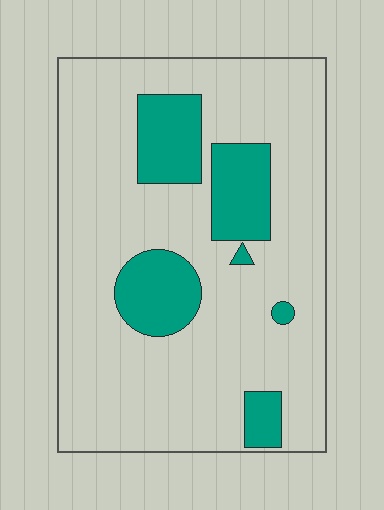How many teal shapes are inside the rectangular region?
6.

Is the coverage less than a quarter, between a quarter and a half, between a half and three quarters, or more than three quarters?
Less than a quarter.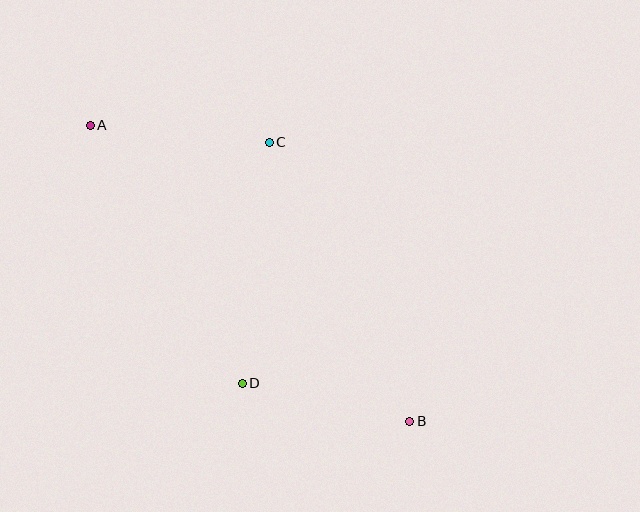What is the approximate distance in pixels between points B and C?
The distance between B and C is approximately 312 pixels.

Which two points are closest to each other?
Points B and D are closest to each other.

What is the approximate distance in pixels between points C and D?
The distance between C and D is approximately 242 pixels.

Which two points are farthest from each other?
Points A and B are farthest from each other.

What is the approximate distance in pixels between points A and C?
The distance between A and C is approximately 180 pixels.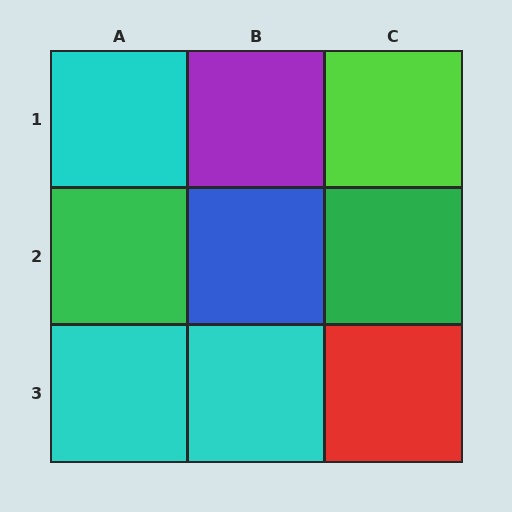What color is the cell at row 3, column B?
Cyan.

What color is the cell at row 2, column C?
Green.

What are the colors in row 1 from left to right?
Cyan, purple, lime.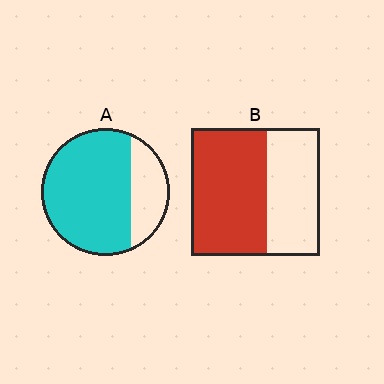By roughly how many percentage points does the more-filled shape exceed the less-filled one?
By roughly 15 percentage points (A over B).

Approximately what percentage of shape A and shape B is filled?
A is approximately 75% and B is approximately 60%.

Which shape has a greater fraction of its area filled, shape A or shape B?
Shape A.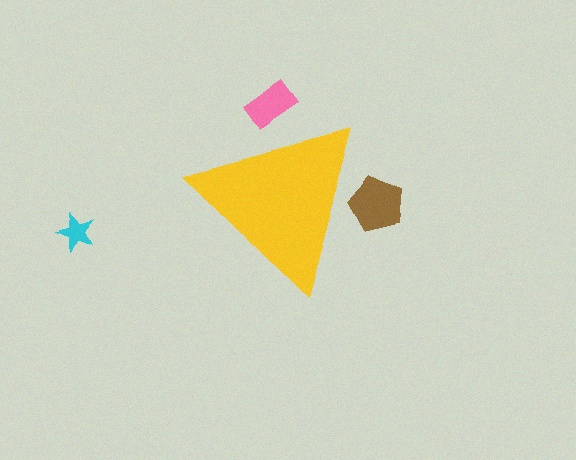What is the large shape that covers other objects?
A yellow triangle.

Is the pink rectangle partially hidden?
Yes, the pink rectangle is partially hidden behind the yellow triangle.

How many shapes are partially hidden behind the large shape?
2 shapes are partially hidden.